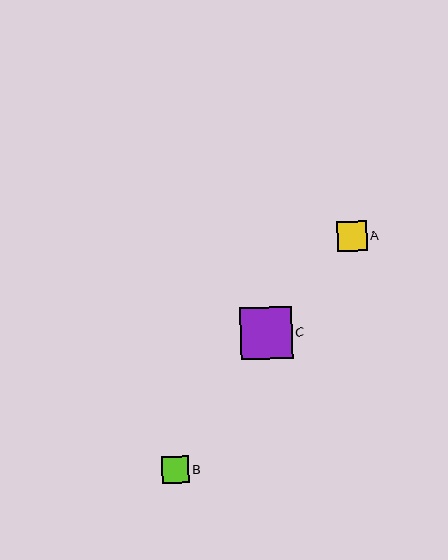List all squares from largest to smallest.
From largest to smallest: C, A, B.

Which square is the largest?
Square C is the largest with a size of approximately 52 pixels.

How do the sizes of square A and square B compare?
Square A and square B are approximately the same size.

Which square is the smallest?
Square B is the smallest with a size of approximately 27 pixels.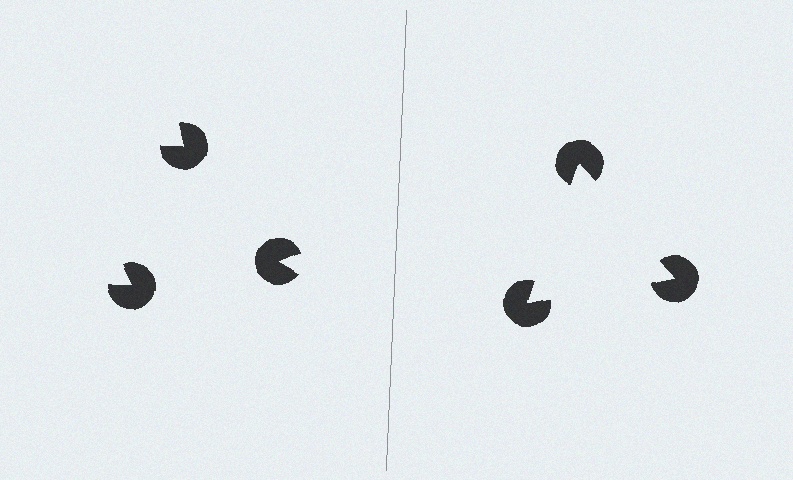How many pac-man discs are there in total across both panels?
6 — 3 on each side.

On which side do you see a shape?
An illusory triangle appears on the right side. On the left side the wedge cuts are rotated, so no coherent shape forms.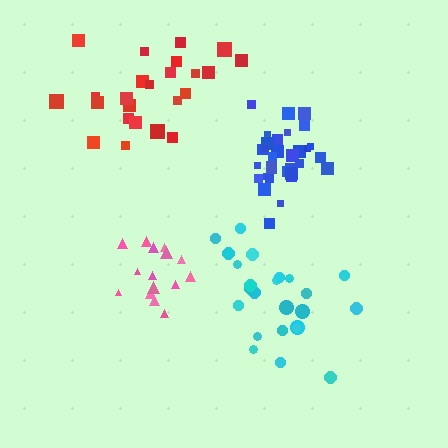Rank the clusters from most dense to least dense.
blue, pink, red, cyan.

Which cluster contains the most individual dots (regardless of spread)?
Blue (33).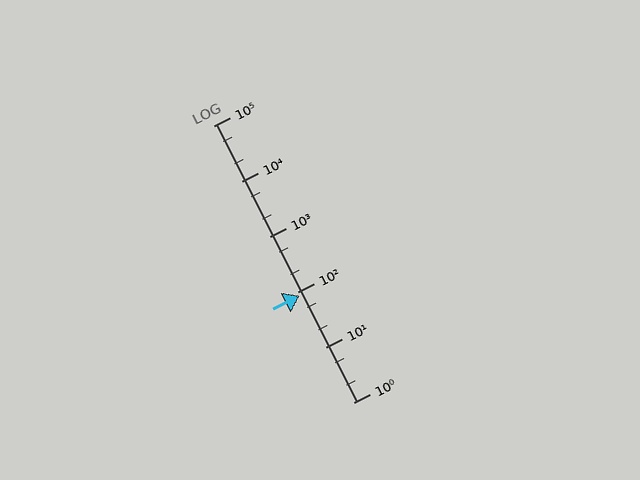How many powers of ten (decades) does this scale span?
The scale spans 5 decades, from 1 to 100000.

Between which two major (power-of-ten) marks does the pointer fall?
The pointer is between 10 and 100.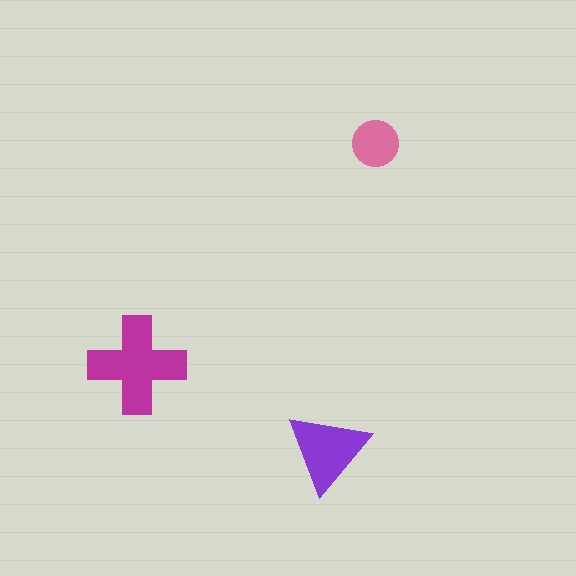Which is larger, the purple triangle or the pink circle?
The purple triangle.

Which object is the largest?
The magenta cross.